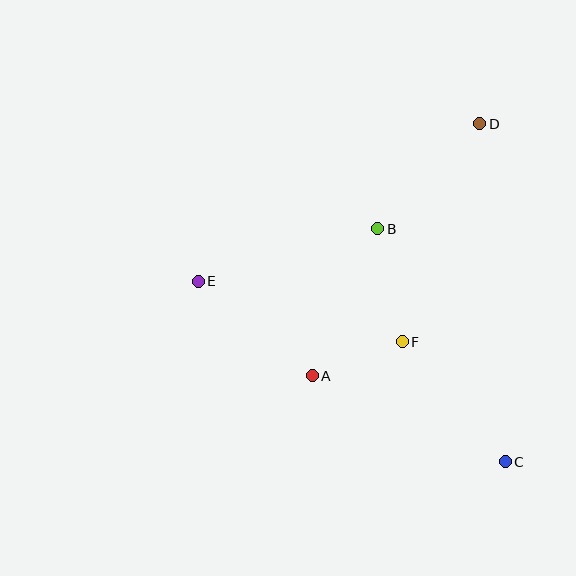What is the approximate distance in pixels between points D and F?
The distance between D and F is approximately 232 pixels.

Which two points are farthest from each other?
Points C and E are farthest from each other.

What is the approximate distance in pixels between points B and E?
The distance between B and E is approximately 187 pixels.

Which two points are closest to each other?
Points A and F are closest to each other.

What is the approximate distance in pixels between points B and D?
The distance between B and D is approximately 147 pixels.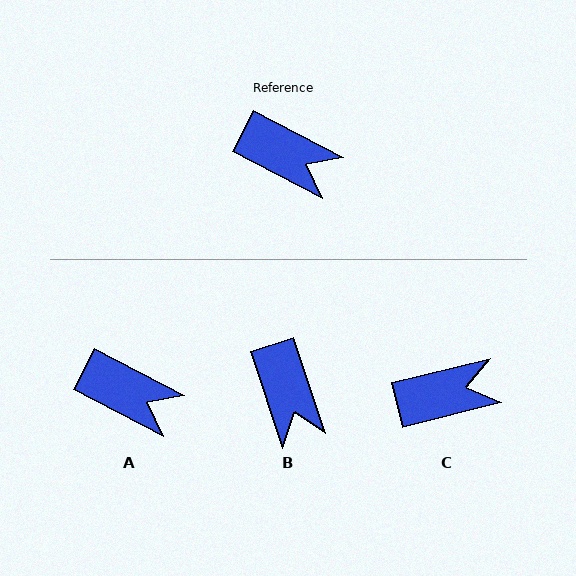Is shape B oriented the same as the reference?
No, it is off by about 44 degrees.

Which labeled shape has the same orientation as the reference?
A.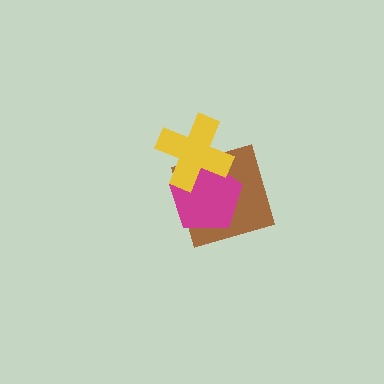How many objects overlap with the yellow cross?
2 objects overlap with the yellow cross.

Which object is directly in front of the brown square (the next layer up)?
The magenta pentagon is directly in front of the brown square.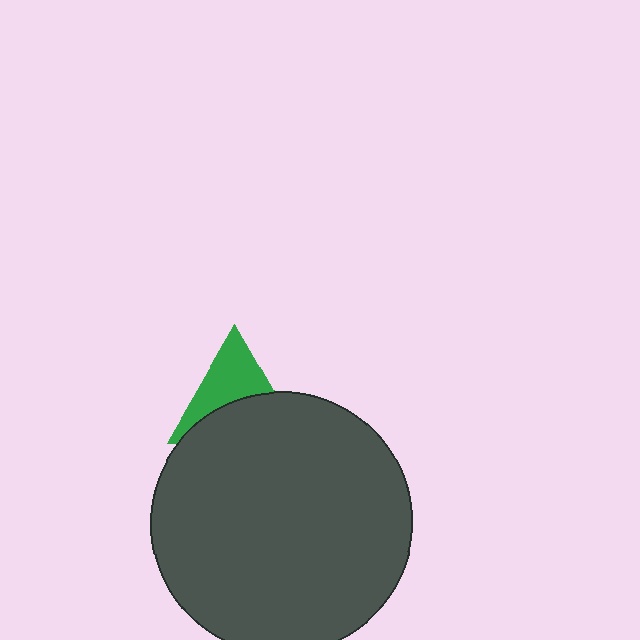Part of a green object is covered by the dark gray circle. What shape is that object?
It is a triangle.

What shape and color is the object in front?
The object in front is a dark gray circle.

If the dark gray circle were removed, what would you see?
You would see the complete green triangle.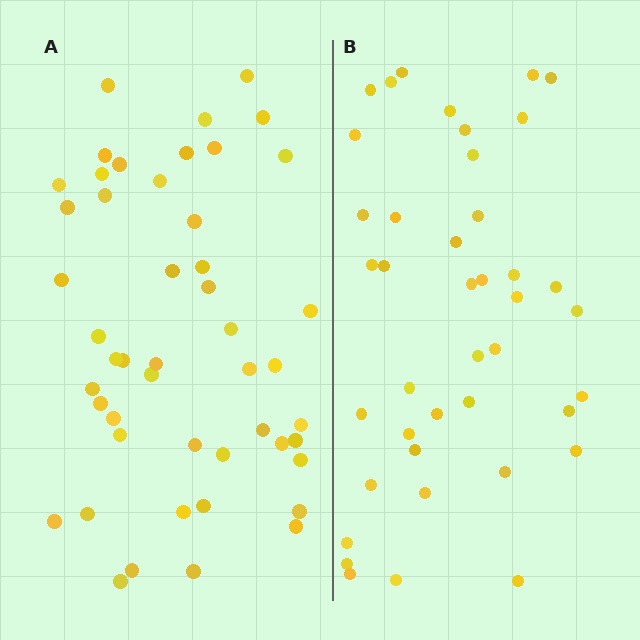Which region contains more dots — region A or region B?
Region A (the left region) has more dots.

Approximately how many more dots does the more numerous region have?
Region A has roughly 8 or so more dots than region B.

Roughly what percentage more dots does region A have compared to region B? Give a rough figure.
About 15% more.